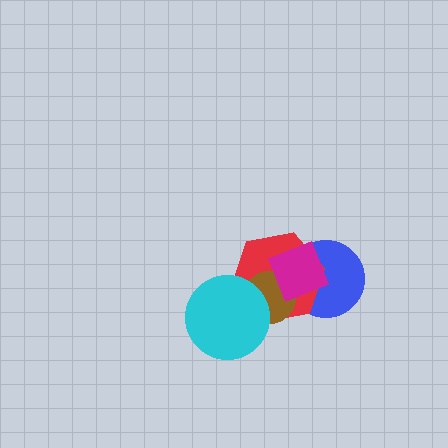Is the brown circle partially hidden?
Yes, it is partially covered by another shape.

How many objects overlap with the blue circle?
2 objects overlap with the blue circle.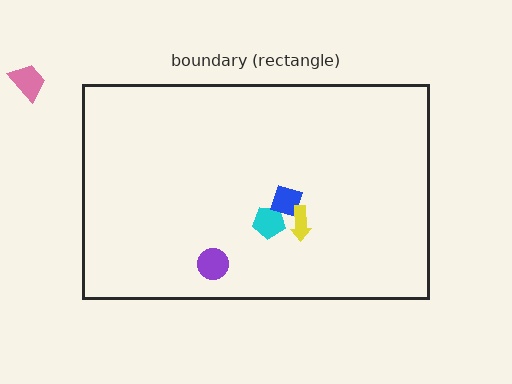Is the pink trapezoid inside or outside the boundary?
Outside.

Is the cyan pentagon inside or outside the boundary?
Inside.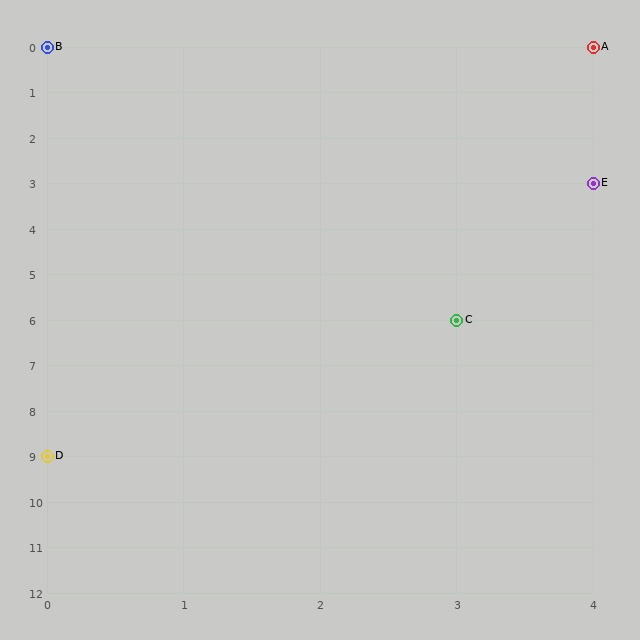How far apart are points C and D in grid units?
Points C and D are 3 columns and 3 rows apart (about 4.2 grid units diagonally).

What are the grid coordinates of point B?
Point B is at grid coordinates (0, 0).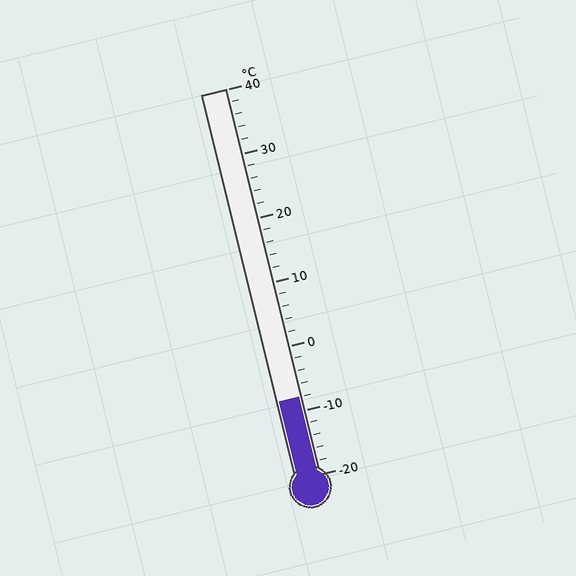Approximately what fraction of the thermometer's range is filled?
The thermometer is filled to approximately 20% of its range.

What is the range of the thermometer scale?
The thermometer scale ranges from -20°C to 40°C.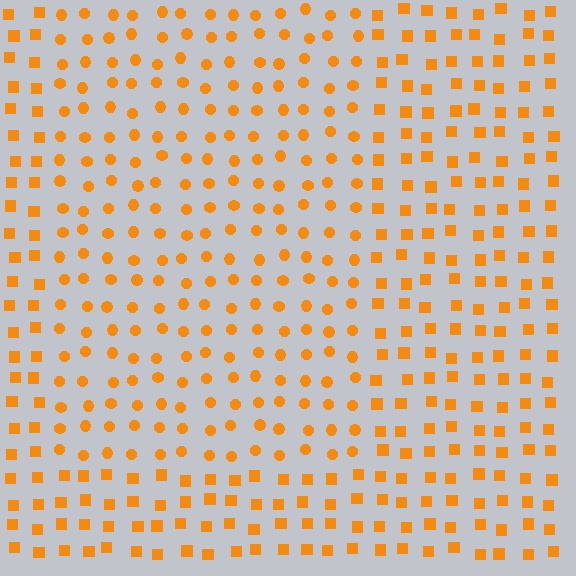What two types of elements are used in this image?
The image uses circles inside the rectangle region and squares outside it.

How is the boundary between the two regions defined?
The boundary is defined by a change in element shape: circles inside vs. squares outside. All elements share the same color and spacing.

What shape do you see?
I see a rectangle.